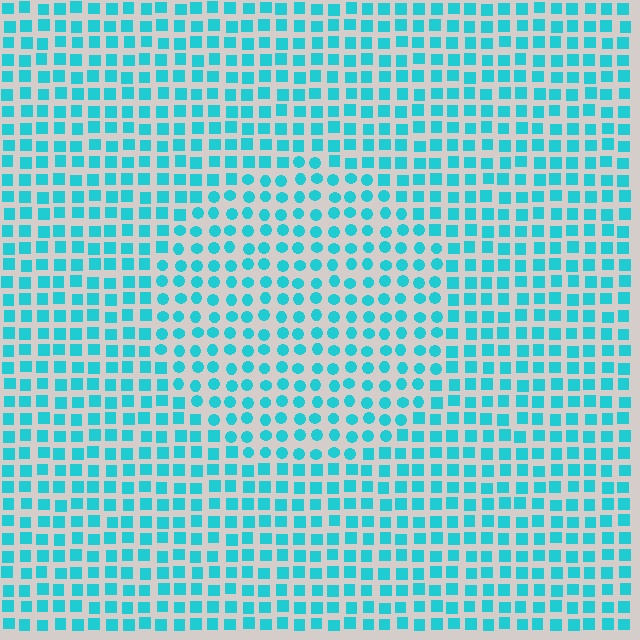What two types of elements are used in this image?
The image uses circles inside the circle region and squares outside it.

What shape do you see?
I see a circle.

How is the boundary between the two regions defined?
The boundary is defined by a change in element shape: circles inside vs. squares outside. All elements share the same color and spacing.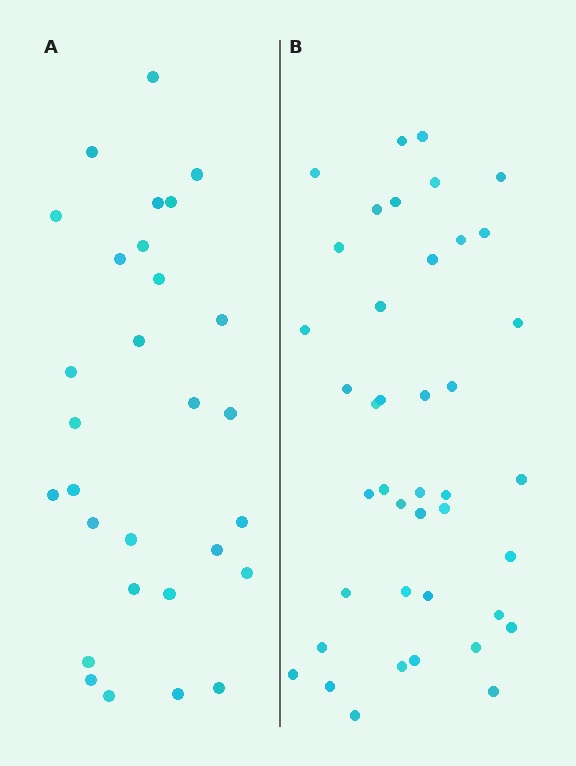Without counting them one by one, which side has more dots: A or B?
Region B (the right region) has more dots.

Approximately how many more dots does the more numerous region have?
Region B has roughly 12 or so more dots than region A.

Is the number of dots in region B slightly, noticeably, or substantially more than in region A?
Region B has noticeably more, but not dramatically so. The ratio is roughly 1.4 to 1.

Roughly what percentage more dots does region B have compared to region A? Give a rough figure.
About 40% more.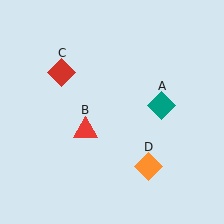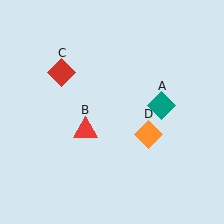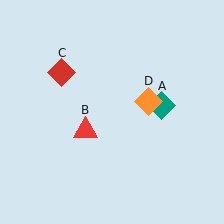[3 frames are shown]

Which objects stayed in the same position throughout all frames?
Teal diamond (object A) and red triangle (object B) and red diamond (object C) remained stationary.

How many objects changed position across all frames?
1 object changed position: orange diamond (object D).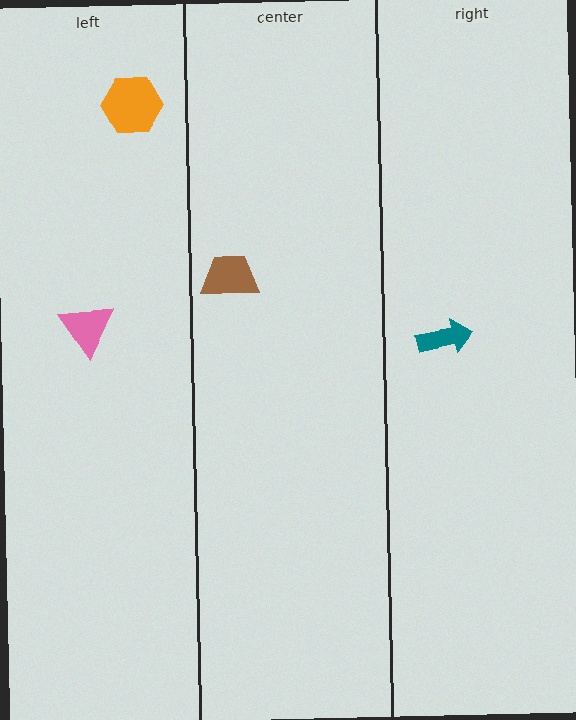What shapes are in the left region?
The pink triangle, the orange hexagon.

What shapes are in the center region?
The brown trapezoid.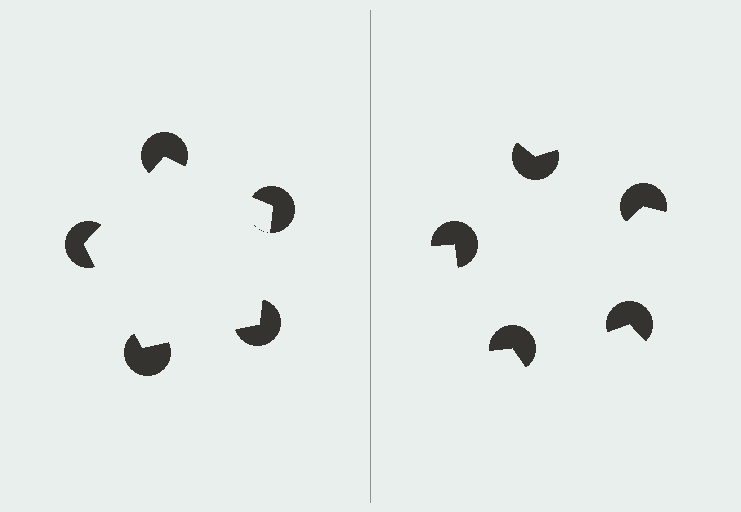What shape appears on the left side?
An illusory pentagon.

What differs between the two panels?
The pac-man discs are positioned identically on both sides; only the wedge orientations differ. On the left they align to a pentagon; on the right they are misaligned.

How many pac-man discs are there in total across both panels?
10 — 5 on each side.